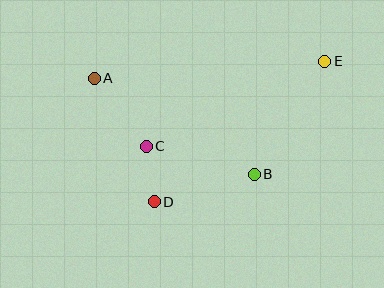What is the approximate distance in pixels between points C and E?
The distance between C and E is approximately 198 pixels.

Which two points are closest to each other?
Points C and D are closest to each other.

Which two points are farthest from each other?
Points A and E are farthest from each other.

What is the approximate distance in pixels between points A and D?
The distance between A and D is approximately 137 pixels.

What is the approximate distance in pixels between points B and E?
The distance between B and E is approximately 133 pixels.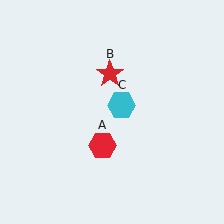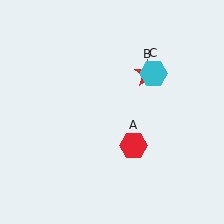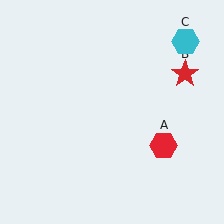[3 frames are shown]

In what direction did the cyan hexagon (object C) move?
The cyan hexagon (object C) moved up and to the right.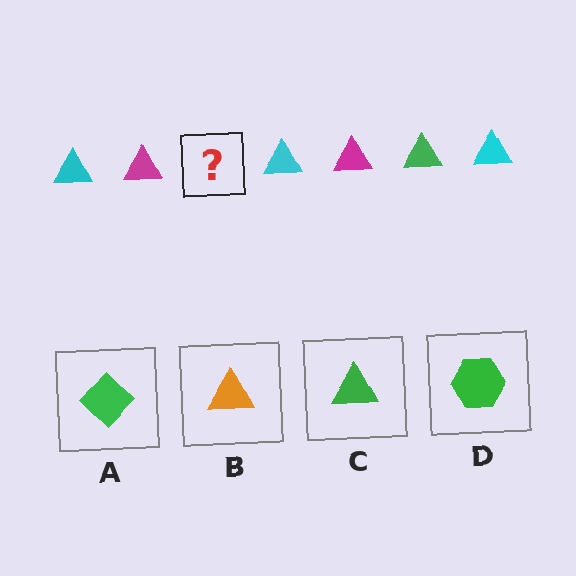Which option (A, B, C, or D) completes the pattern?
C.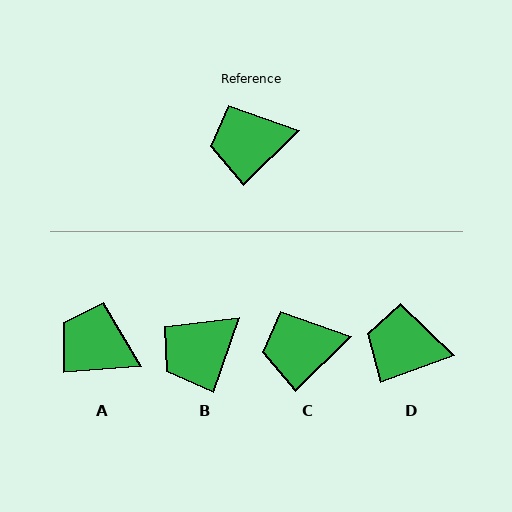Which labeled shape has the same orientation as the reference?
C.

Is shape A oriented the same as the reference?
No, it is off by about 40 degrees.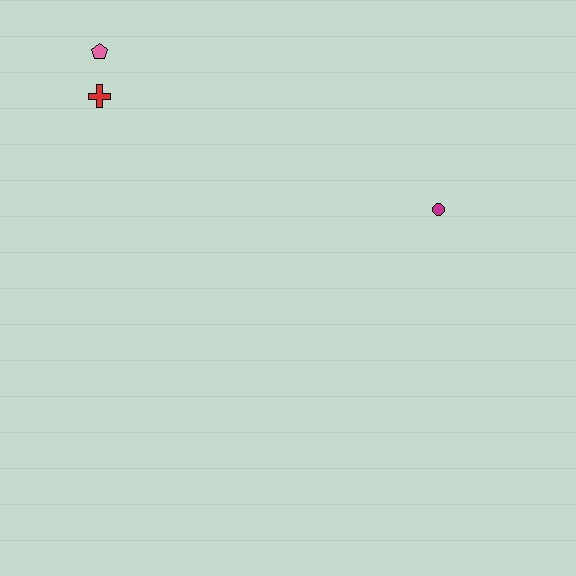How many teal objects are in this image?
There are no teal objects.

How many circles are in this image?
There is 1 circle.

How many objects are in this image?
There are 3 objects.